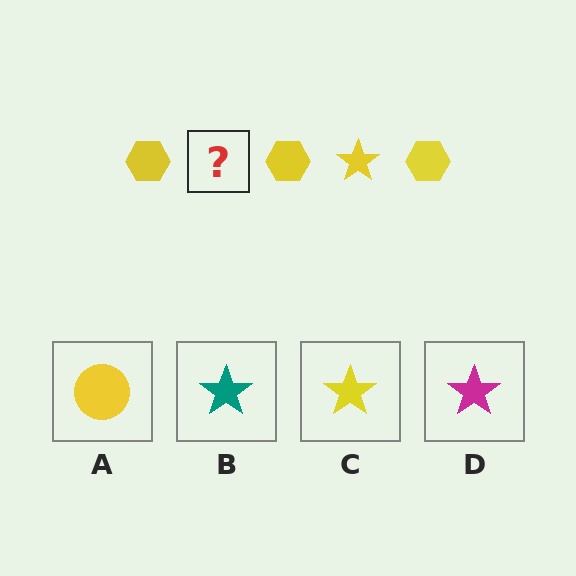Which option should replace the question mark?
Option C.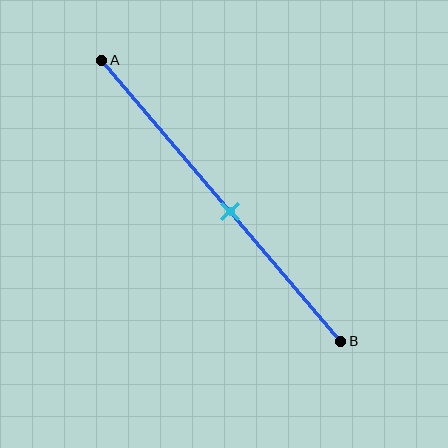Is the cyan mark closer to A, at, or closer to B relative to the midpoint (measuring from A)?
The cyan mark is closer to point B than the midpoint of segment AB.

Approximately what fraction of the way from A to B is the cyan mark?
The cyan mark is approximately 55% of the way from A to B.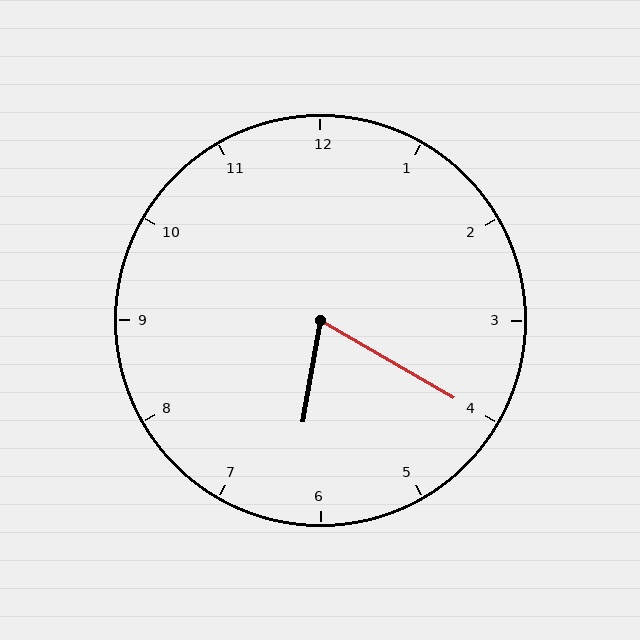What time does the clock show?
6:20.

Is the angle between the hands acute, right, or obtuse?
It is acute.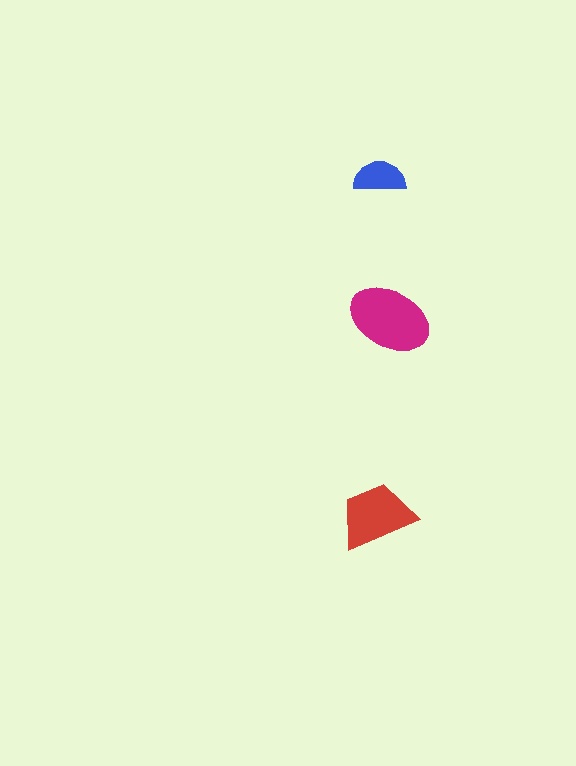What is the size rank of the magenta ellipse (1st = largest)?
1st.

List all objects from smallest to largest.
The blue semicircle, the red trapezoid, the magenta ellipse.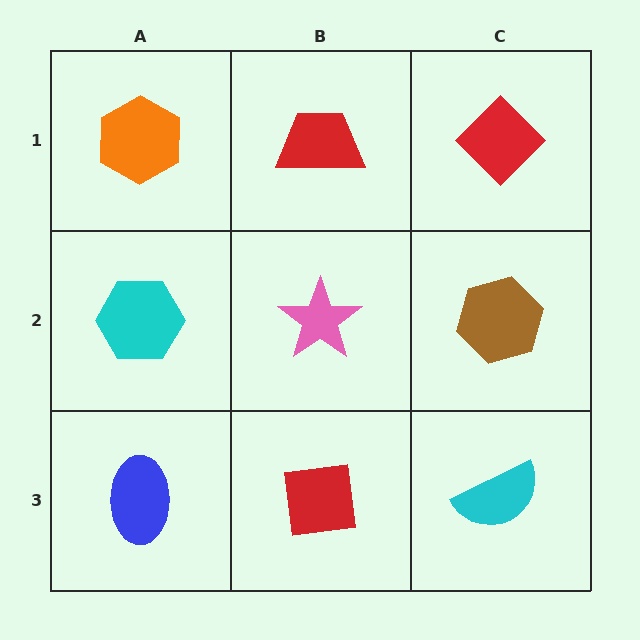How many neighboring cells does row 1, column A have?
2.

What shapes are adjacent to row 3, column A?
A cyan hexagon (row 2, column A), a red square (row 3, column B).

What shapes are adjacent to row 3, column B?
A pink star (row 2, column B), a blue ellipse (row 3, column A), a cyan semicircle (row 3, column C).